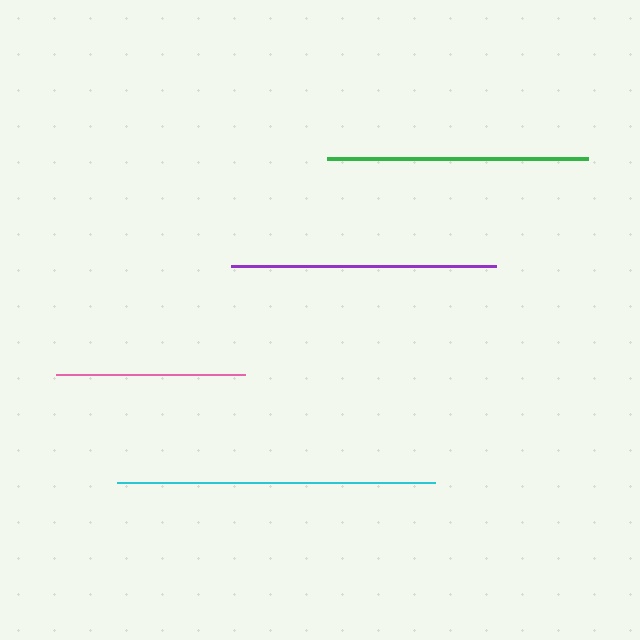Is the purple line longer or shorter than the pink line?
The purple line is longer than the pink line.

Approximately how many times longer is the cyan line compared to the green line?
The cyan line is approximately 1.2 times the length of the green line.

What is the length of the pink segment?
The pink segment is approximately 189 pixels long.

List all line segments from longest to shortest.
From longest to shortest: cyan, purple, green, pink.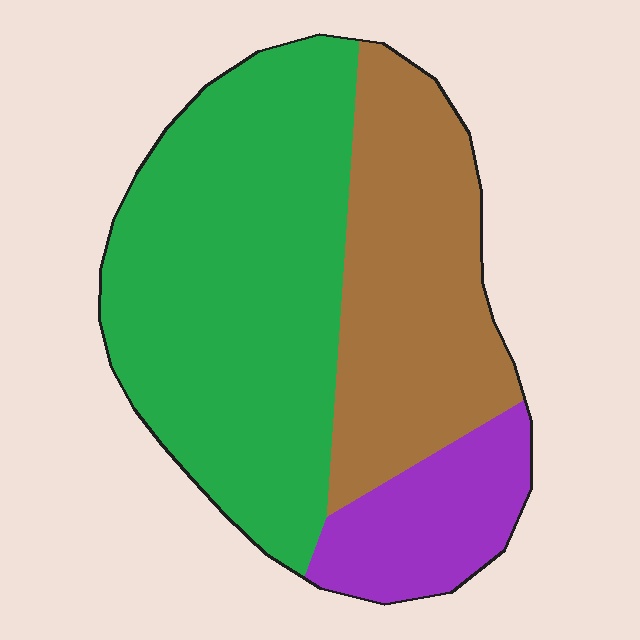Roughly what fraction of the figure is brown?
Brown takes up about one third (1/3) of the figure.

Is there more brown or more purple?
Brown.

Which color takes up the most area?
Green, at roughly 55%.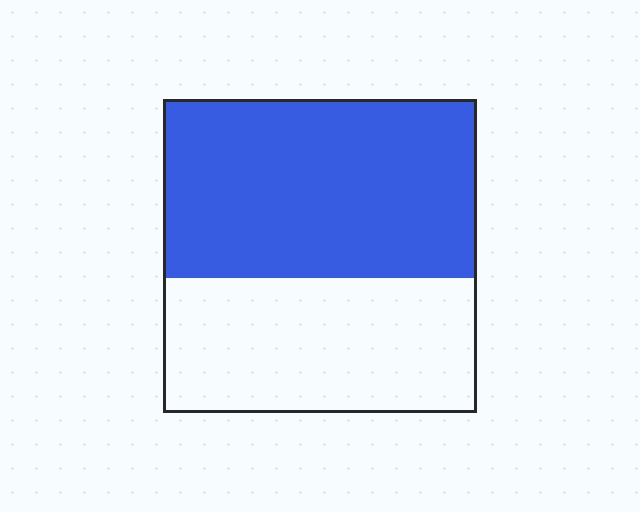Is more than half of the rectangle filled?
Yes.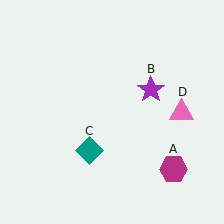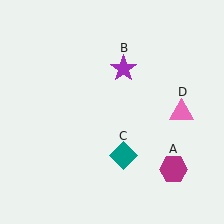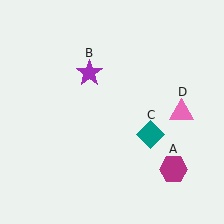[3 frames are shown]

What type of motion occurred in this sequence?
The purple star (object B), teal diamond (object C) rotated counterclockwise around the center of the scene.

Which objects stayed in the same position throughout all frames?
Magenta hexagon (object A) and pink triangle (object D) remained stationary.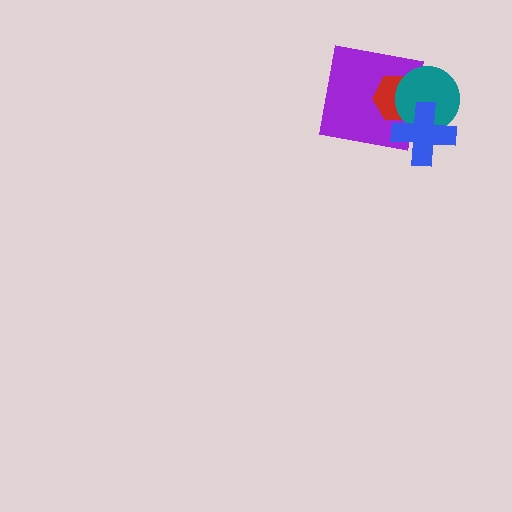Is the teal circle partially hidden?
Yes, it is partially covered by another shape.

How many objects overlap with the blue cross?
3 objects overlap with the blue cross.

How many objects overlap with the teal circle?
3 objects overlap with the teal circle.